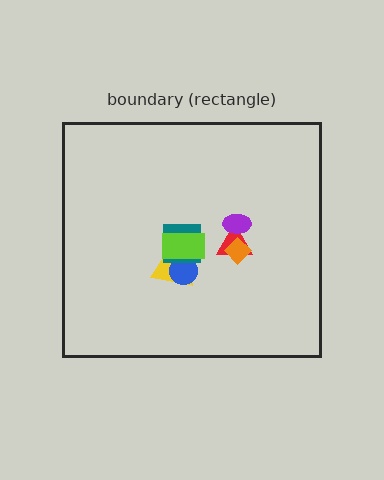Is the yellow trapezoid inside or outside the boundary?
Inside.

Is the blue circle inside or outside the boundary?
Inside.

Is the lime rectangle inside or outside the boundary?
Inside.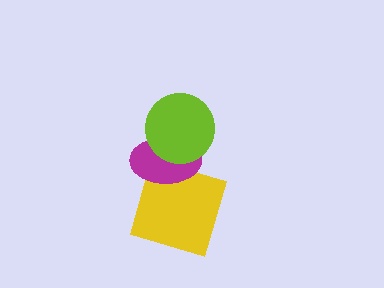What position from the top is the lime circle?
The lime circle is 1st from the top.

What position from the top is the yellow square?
The yellow square is 3rd from the top.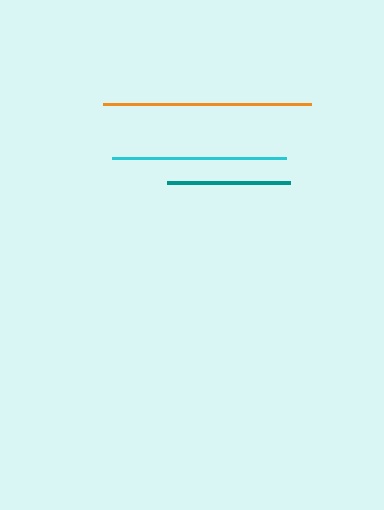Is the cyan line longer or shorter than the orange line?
The orange line is longer than the cyan line.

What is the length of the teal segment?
The teal segment is approximately 123 pixels long.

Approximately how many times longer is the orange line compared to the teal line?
The orange line is approximately 1.7 times the length of the teal line.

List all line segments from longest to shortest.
From longest to shortest: orange, cyan, teal.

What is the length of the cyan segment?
The cyan segment is approximately 174 pixels long.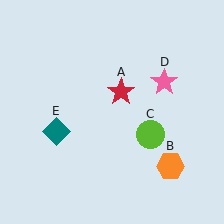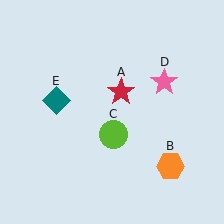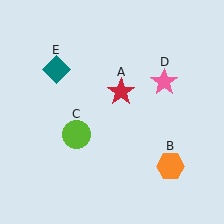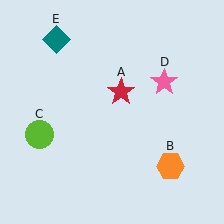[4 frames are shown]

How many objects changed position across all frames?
2 objects changed position: lime circle (object C), teal diamond (object E).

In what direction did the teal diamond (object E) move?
The teal diamond (object E) moved up.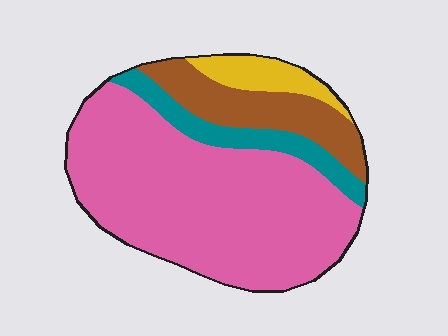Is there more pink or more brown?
Pink.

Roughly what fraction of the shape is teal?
Teal takes up about one tenth (1/10) of the shape.